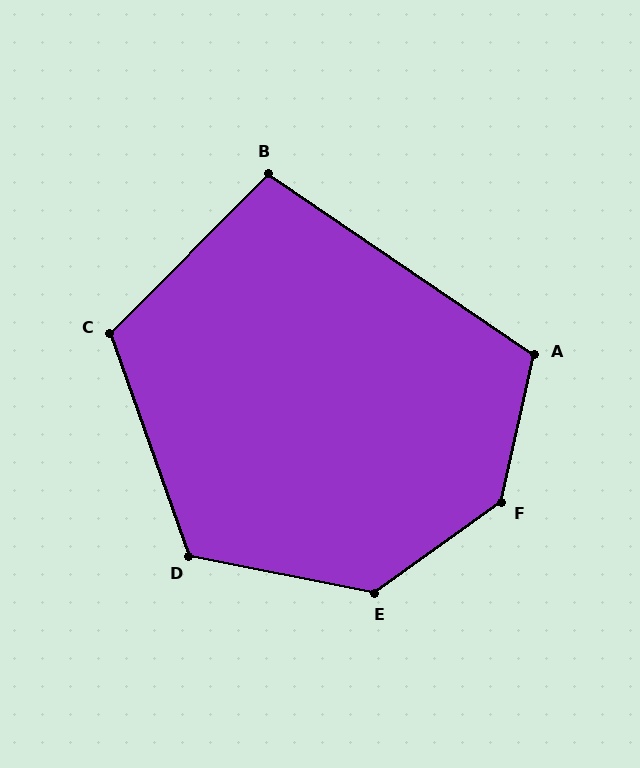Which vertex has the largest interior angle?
F, at approximately 138 degrees.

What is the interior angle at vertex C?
Approximately 115 degrees (obtuse).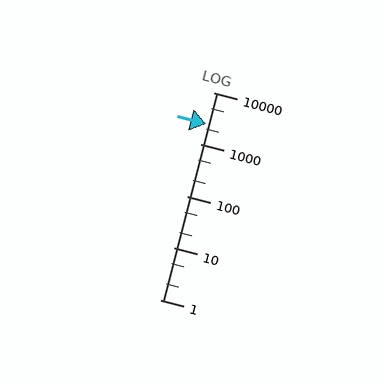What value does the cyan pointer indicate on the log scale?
The pointer indicates approximately 2500.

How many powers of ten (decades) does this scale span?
The scale spans 4 decades, from 1 to 10000.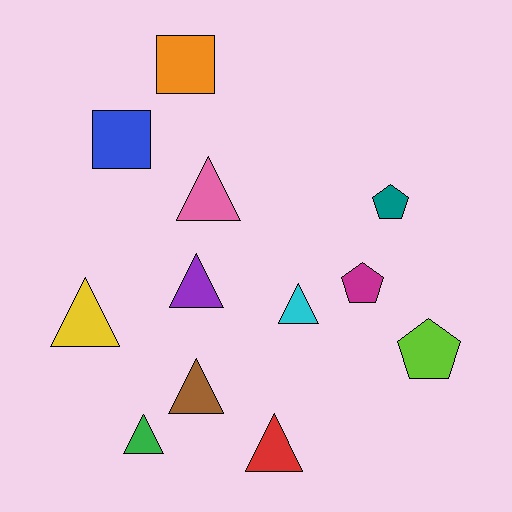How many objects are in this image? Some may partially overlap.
There are 12 objects.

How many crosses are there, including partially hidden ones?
There are no crosses.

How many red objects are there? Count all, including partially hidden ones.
There is 1 red object.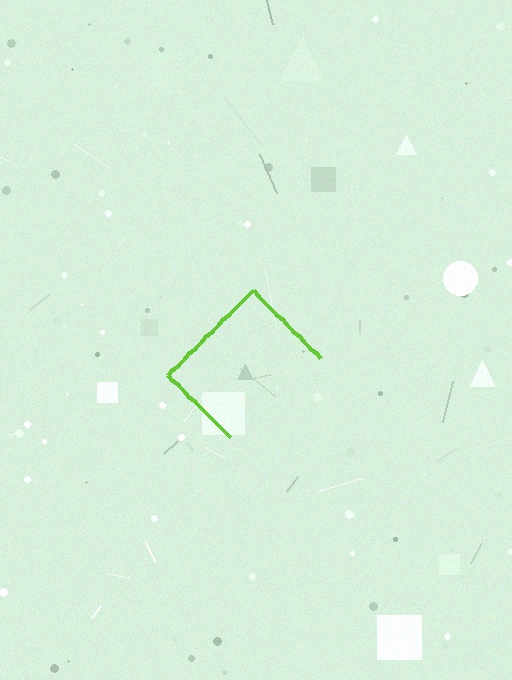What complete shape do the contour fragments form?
The contour fragments form a diamond.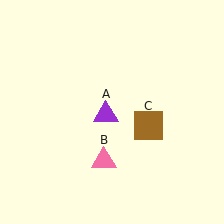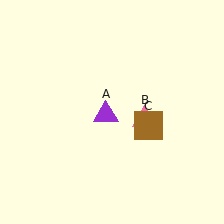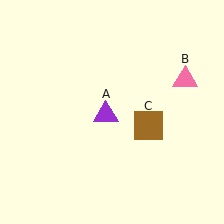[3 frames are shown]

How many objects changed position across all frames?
1 object changed position: pink triangle (object B).